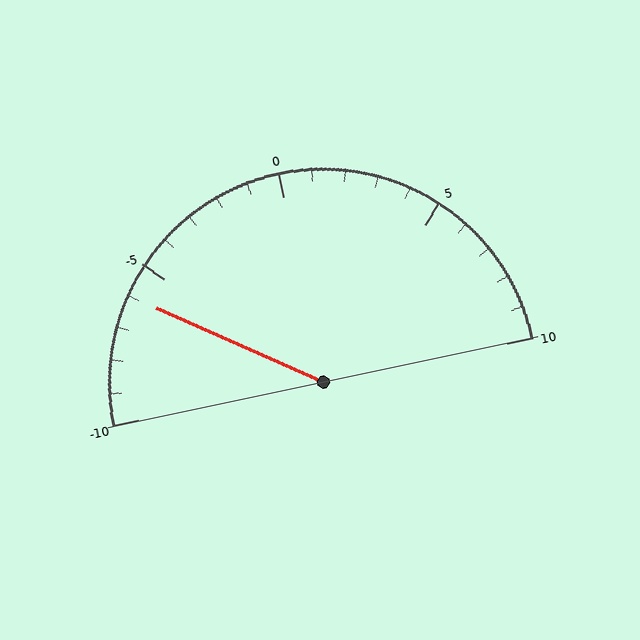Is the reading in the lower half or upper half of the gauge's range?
The reading is in the lower half of the range (-10 to 10).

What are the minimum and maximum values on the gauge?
The gauge ranges from -10 to 10.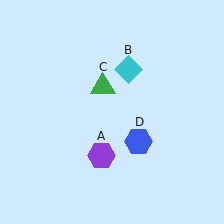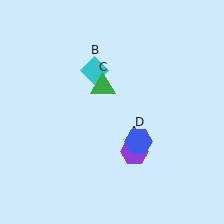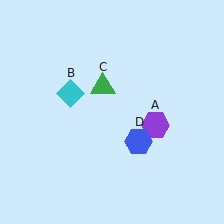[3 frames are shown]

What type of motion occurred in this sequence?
The purple hexagon (object A), cyan diamond (object B) rotated counterclockwise around the center of the scene.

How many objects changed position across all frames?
2 objects changed position: purple hexagon (object A), cyan diamond (object B).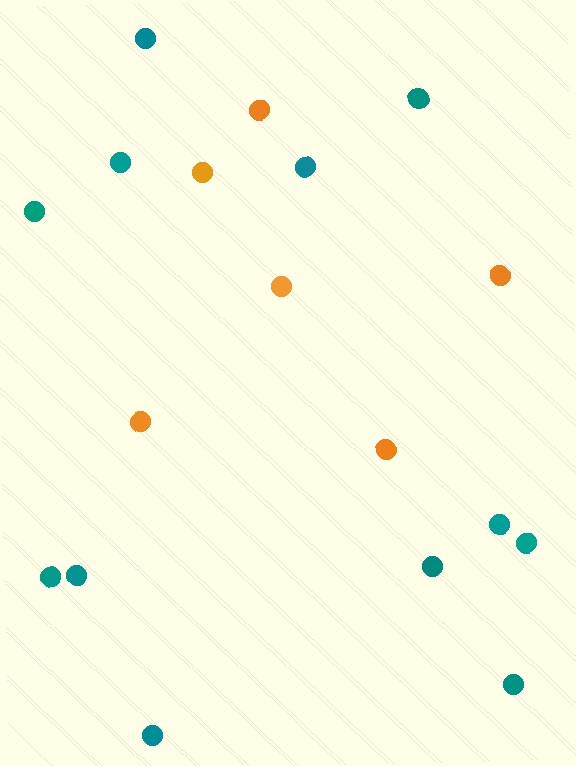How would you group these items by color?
There are 2 groups: one group of orange circles (6) and one group of teal circles (12).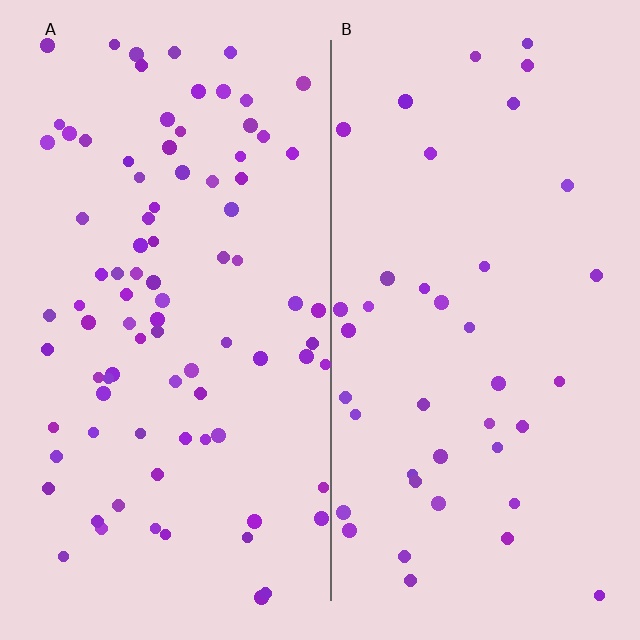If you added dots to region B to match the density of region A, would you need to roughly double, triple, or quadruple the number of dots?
Approximately double.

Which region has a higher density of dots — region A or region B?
A (the left).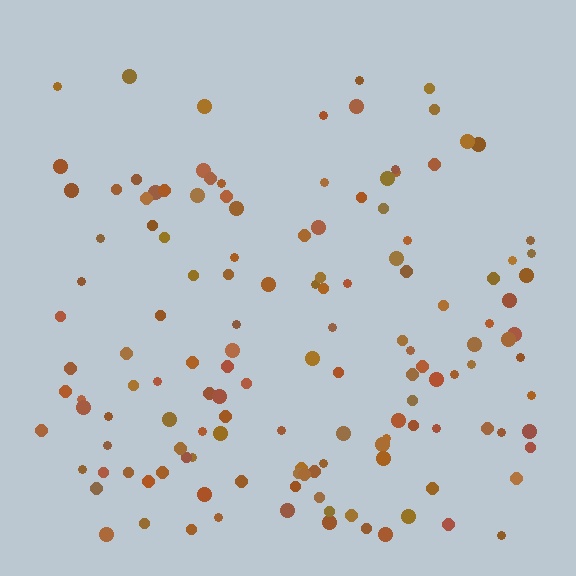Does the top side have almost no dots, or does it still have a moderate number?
Still a moderate number, just noticeably fewer than the bottom.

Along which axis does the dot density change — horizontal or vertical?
Vertical.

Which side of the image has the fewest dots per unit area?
The top.